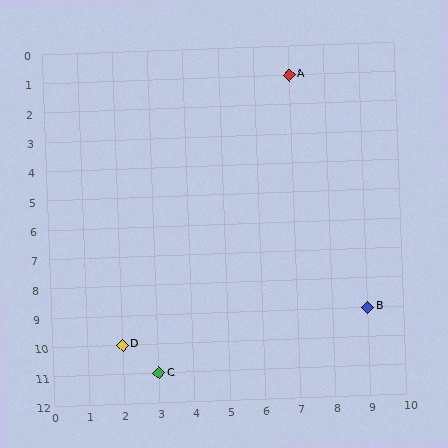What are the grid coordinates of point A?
Point A is at grid coordinates (7, 1).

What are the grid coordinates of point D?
Point D is at grid coordinates (2, 10).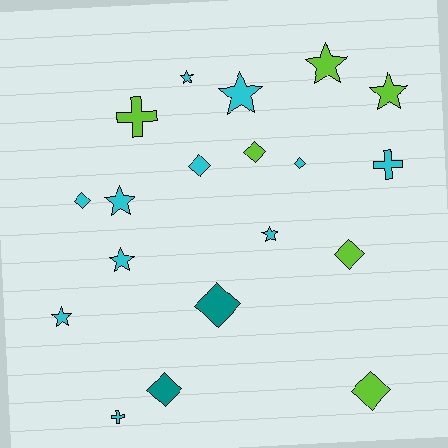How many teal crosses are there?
There are no teal crosses.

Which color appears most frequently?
Cyan, with 11 objects.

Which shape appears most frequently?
Diamond, with 8 objects.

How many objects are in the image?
There are 19 objects.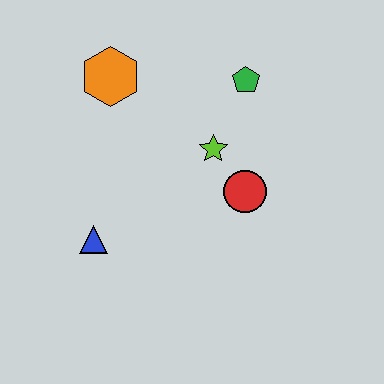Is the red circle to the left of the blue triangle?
No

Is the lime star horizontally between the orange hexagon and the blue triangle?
No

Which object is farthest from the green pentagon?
The blue triangle is farthest from the green pentagon.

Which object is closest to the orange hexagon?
The lime star is closest to the orange hexagon.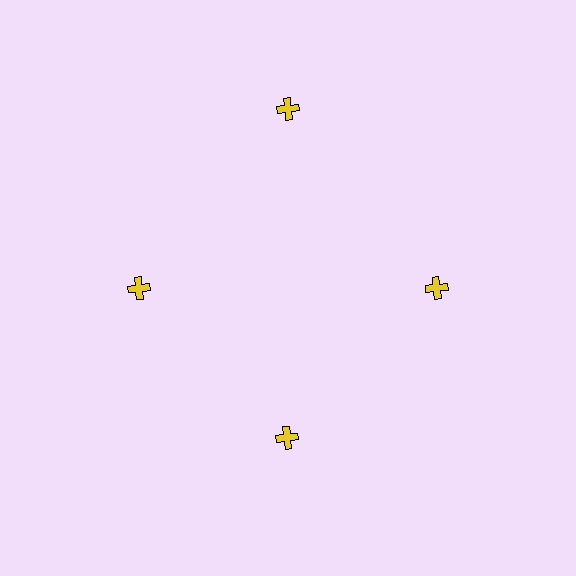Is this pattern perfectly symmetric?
No. The 4 yellow crosses are arranged in a ring, but one element near the 12 o'clock position is pushed outward from the center, breaking the 4-fold rotational symmetry.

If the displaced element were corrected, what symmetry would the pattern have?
It would have 4-fold rotational symmetry — the pattern would map onto itself every 90 degrees.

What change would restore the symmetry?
The symmetry would be restored by moving it inward, back onto the ring so that all 4 crosses sit at equal angles and equal distance from the center.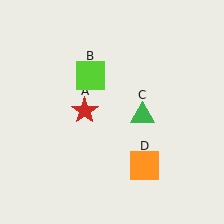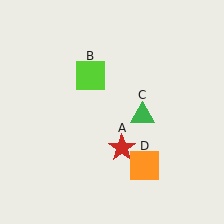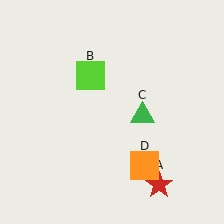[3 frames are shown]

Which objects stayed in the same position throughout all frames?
Lime square (object B) and green triangle (object C) and orange square (object D) remained stationary.